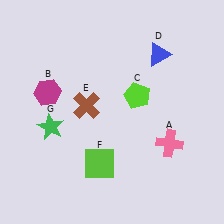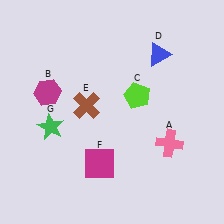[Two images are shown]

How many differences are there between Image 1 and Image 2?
There is 1 difference between the two images.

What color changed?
The square (F) changed from lime in Image 1 to magenta in Image 2.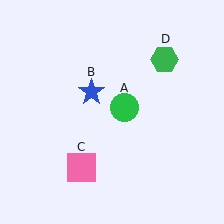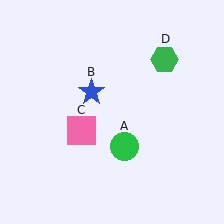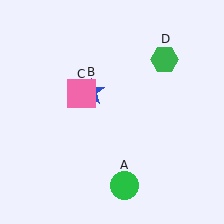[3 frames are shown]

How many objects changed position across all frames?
2 objects changed position: green circle (object A), pink square (object C).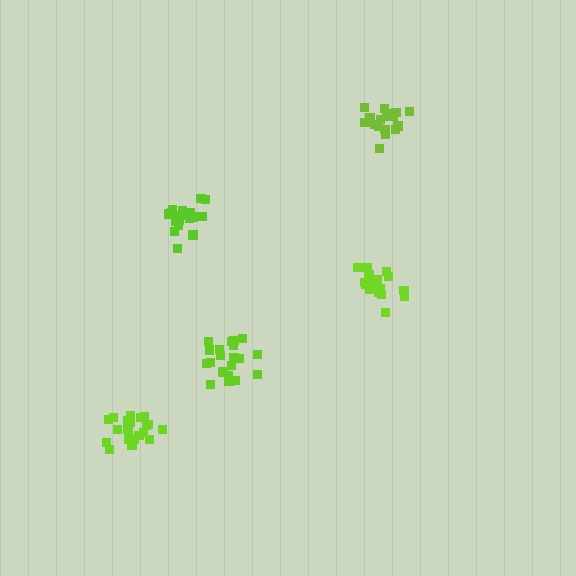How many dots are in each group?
Group 1: 18 dots, Group 2: 20 dots, Group 3: 19 dots, Group 4: 19 dots, Group 5: 21 dots (97 total).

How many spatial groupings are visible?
There are 5 spatial groupings.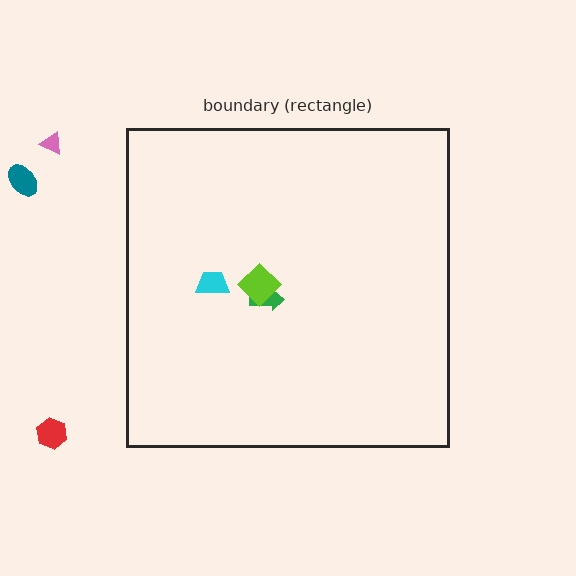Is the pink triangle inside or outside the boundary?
Outside.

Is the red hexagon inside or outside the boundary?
Outside.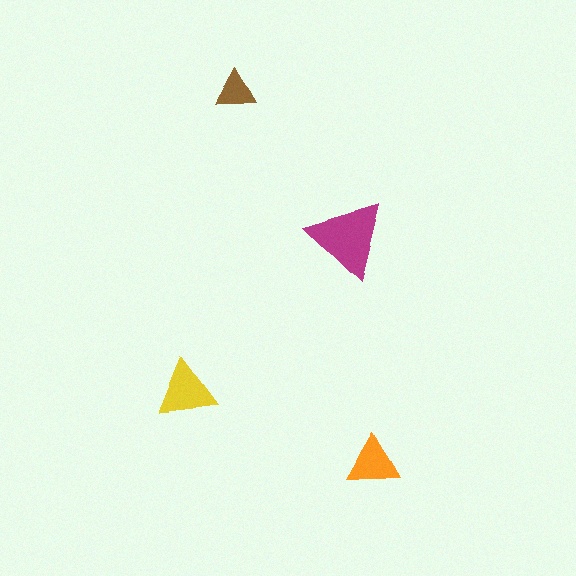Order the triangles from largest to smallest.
the magenta one, the yellow one, the orange one, the brown one.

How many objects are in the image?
There are 4 objects in the image.